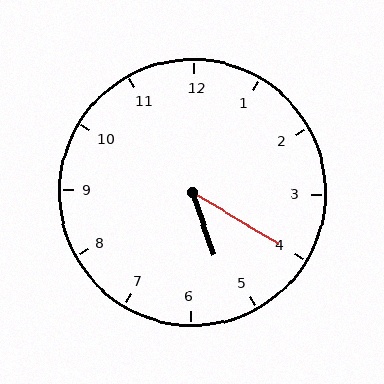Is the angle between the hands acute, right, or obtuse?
It is acute.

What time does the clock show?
5:20.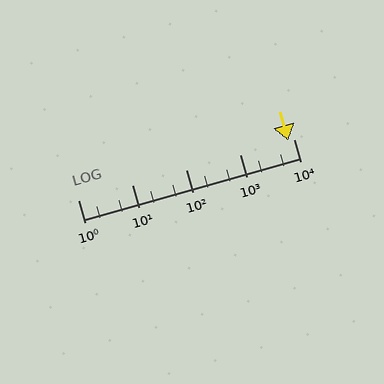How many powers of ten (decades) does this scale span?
The scale spans 4 decades, from 1 to 10000.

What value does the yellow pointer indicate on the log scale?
The pointer indicates approximately 7900.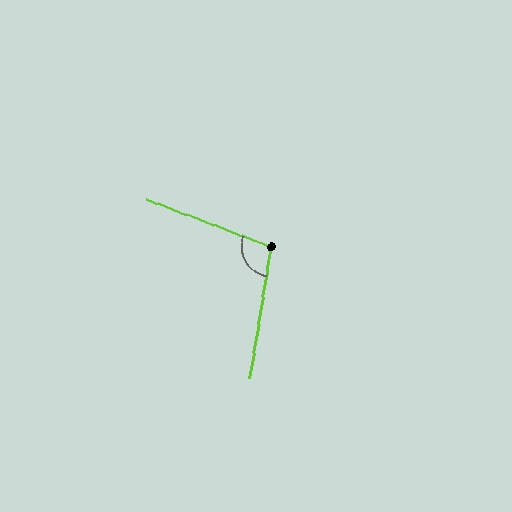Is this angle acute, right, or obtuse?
It is obtuse.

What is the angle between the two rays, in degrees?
Approximately 102 degrees.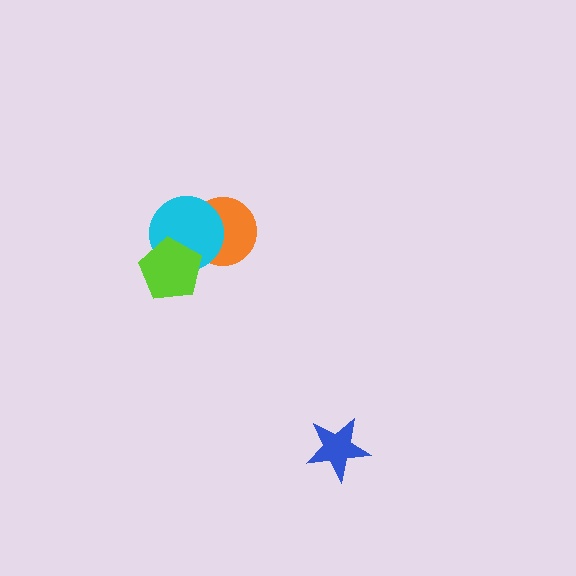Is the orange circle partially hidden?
Yes, it is partially covered by another shape.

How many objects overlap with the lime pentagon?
1 object overlaps with the lime pentagon.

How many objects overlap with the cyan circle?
2 objects overlap with the cyan circle.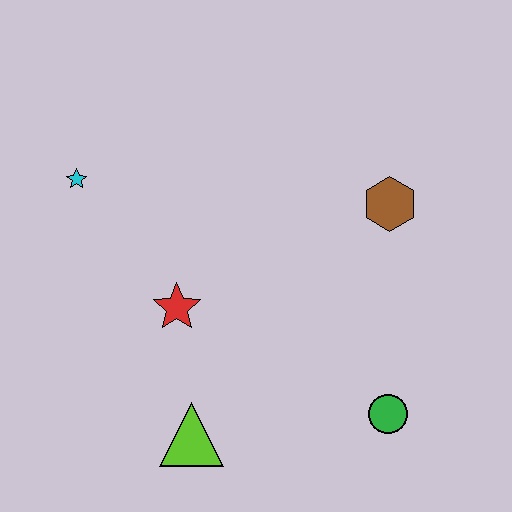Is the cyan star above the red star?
Yes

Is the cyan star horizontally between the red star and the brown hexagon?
No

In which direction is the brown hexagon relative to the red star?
The brown hexagon is to the right of the red star.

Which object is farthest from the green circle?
The cyan star is farthest from the green circle.